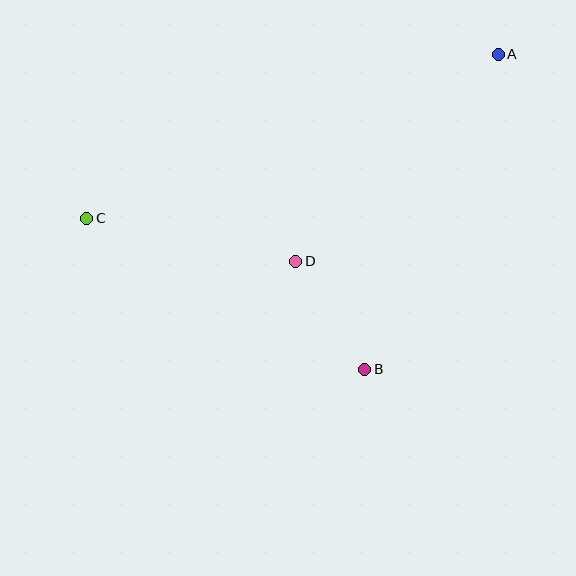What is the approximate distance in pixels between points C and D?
The distance between C and D is approximately 213 pixels.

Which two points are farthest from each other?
Points A and C are farthest from each other.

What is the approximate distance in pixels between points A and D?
The distance between A and D is approximately 290 pixels.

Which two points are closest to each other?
Points B and D are closest to each other.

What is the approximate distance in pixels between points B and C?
The distance between B and C is approximately 316 pixels.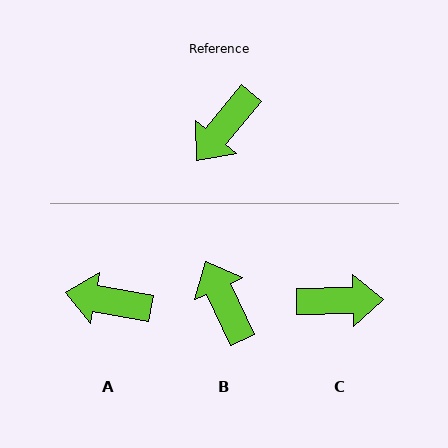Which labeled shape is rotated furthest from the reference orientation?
C, about 131 degrees away.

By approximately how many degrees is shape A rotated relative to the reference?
Approximately 61 degrees clockwise.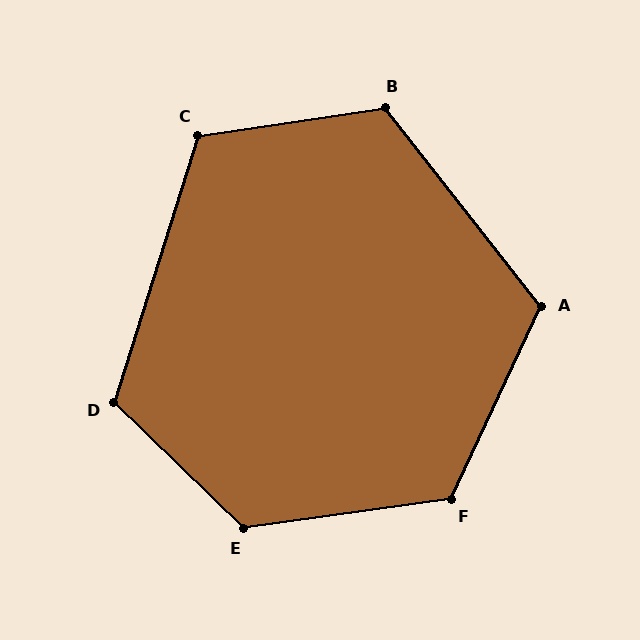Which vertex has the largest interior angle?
E, at approximately 128 degrees.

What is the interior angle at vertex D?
Approximately 117 degrees (obtuse).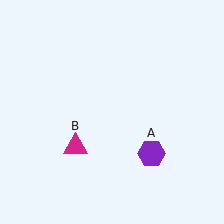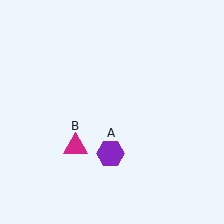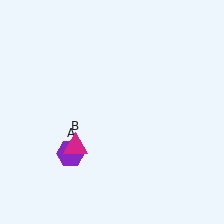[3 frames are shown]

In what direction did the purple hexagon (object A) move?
The purple hexagon (object A) moved left.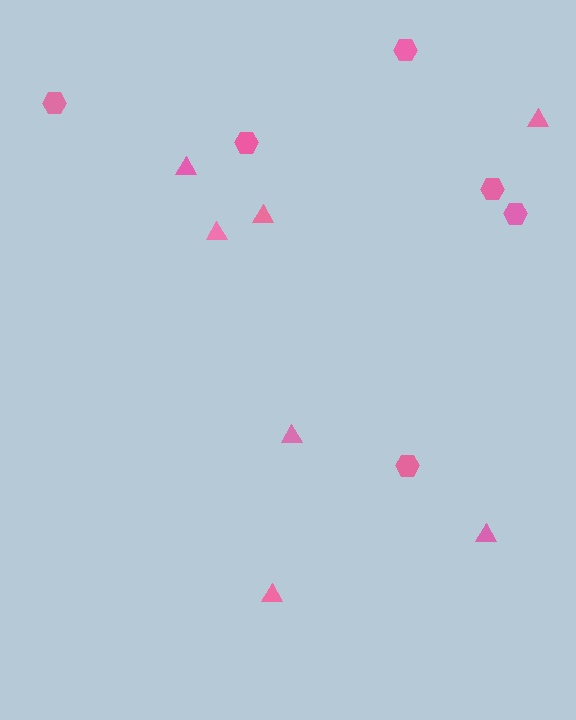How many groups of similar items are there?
There are 2 groups: one group of hexagons (6) and one group of triangles (7).